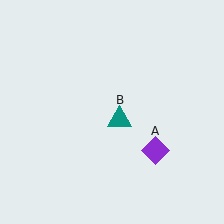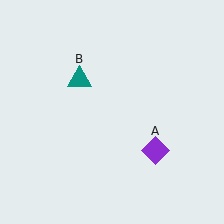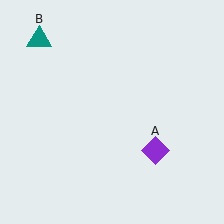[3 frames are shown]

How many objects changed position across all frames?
1 object changed position: teal triangle (object B).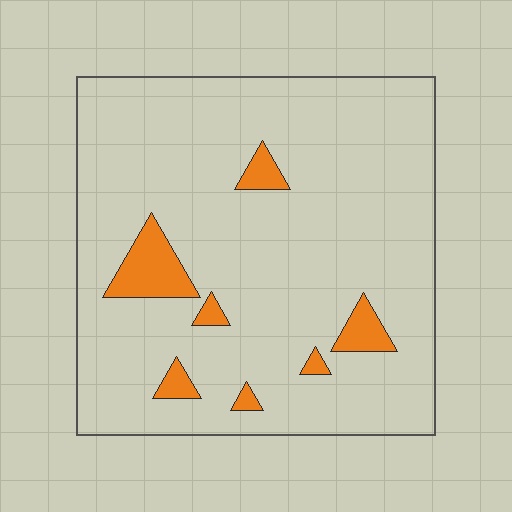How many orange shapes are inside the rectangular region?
7.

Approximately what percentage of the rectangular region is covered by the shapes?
Approximately 10%.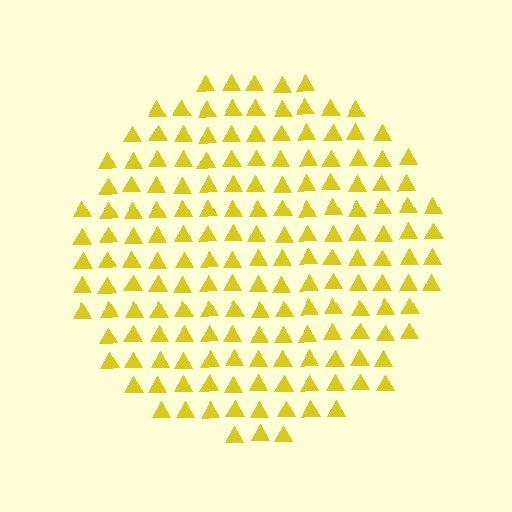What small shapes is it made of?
It is made of small triangles.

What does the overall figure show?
The overall figure shows a circle.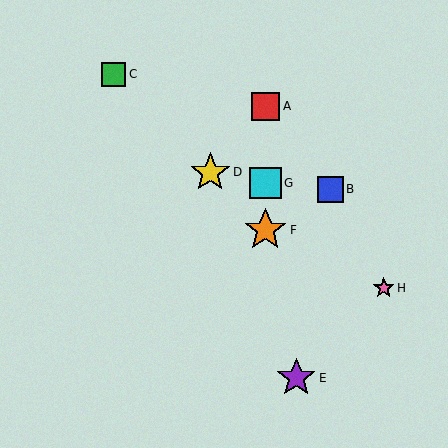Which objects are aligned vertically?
Objects A, F, G are aligned vertically.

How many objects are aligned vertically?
3 objects (A, F, G) are aligned vertically.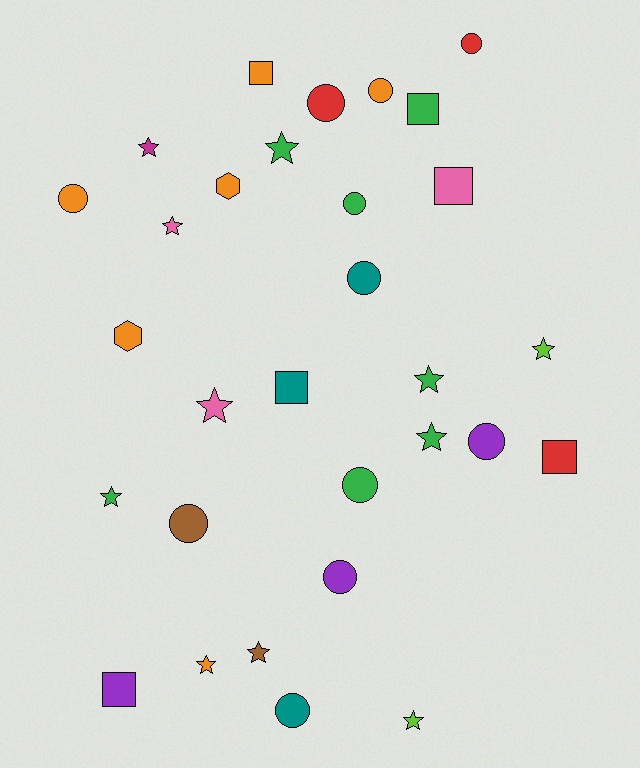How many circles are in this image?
There are 11 circles.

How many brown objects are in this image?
There are 2 brown objects.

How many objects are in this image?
There are 30 objects.